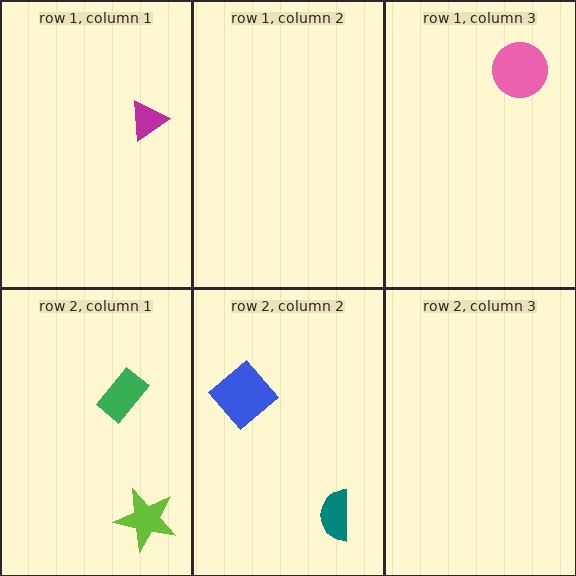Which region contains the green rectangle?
The row 2, column 1 region.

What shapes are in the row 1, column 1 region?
The magenta triangle.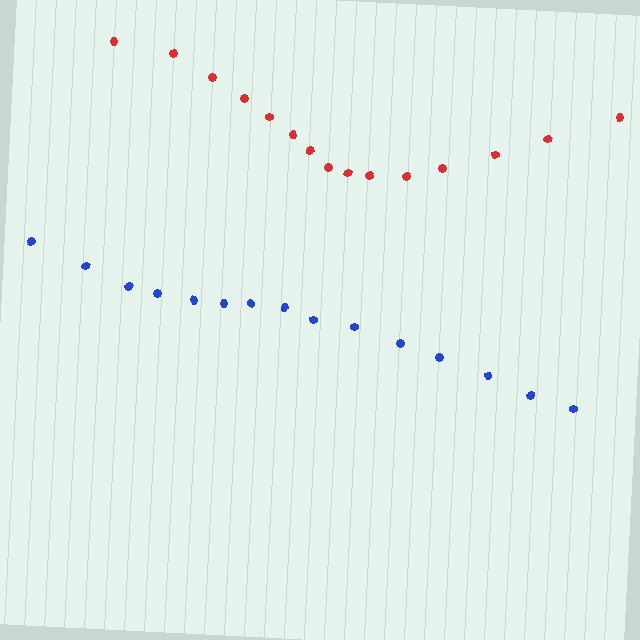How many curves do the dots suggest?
There are 2 distinct paths.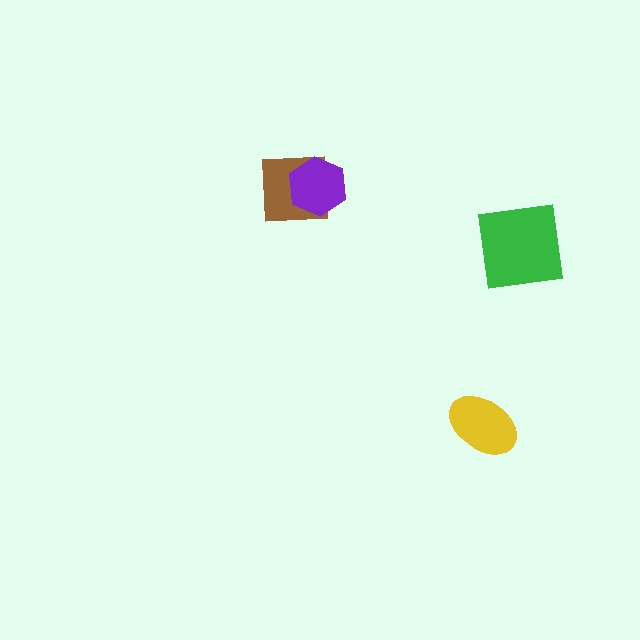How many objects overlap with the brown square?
1 object overlaps with the brown square.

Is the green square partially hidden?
No, no other shape covers it.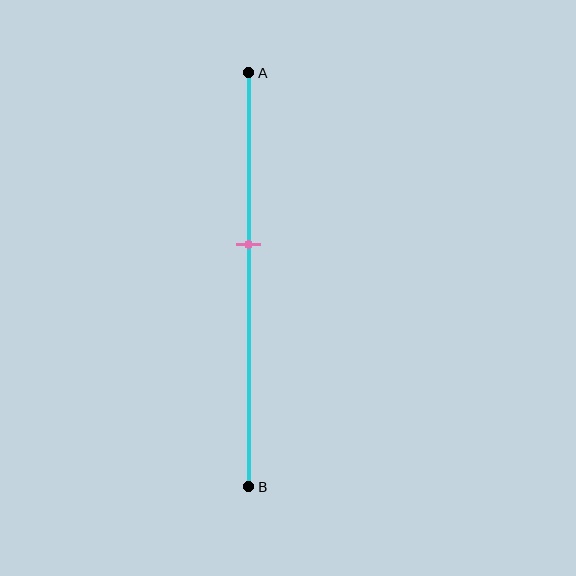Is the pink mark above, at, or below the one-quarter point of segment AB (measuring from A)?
The pink mark is below the one-quarter point of segment AB.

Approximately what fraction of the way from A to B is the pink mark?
The pink mark is approximately 40% of the way from A to B.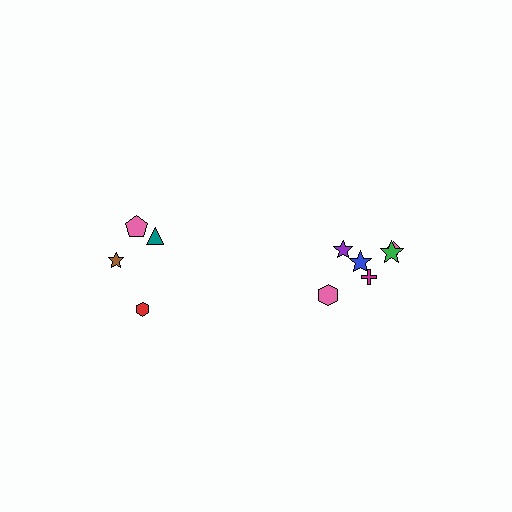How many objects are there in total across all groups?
There are 10 objects.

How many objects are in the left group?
There are 4 objects.